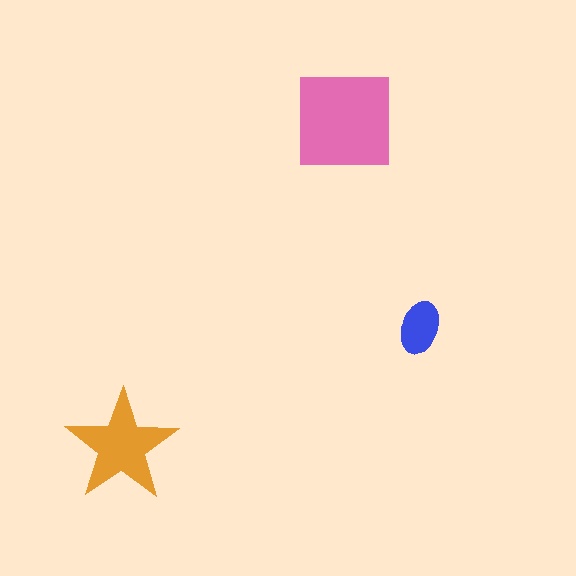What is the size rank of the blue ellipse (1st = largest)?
3rd.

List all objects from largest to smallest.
The pink square, the orange star, the blue ellipse.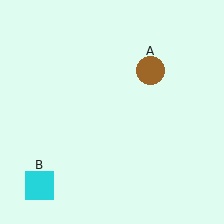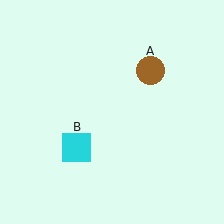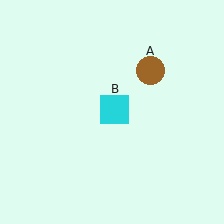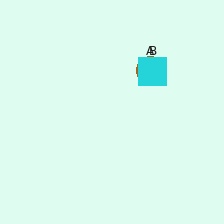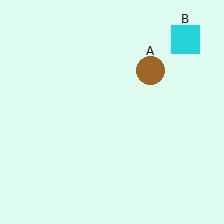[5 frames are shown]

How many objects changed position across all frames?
1 object changed position: cyan square (object B).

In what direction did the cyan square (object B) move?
The cyan square (object B) moved up and to the right.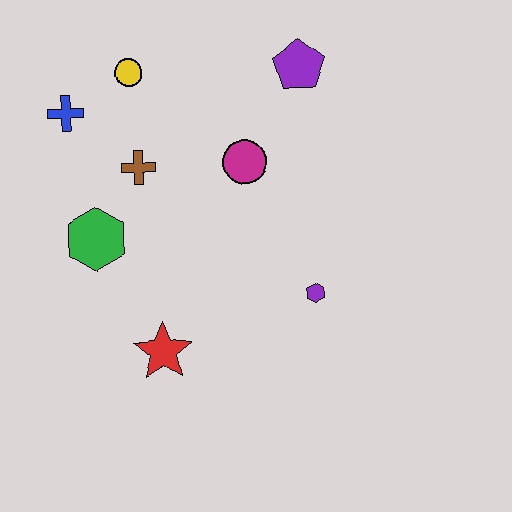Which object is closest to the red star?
The green hexagon is closest to the red star.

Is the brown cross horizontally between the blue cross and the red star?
Yes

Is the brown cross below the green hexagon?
No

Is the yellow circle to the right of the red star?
No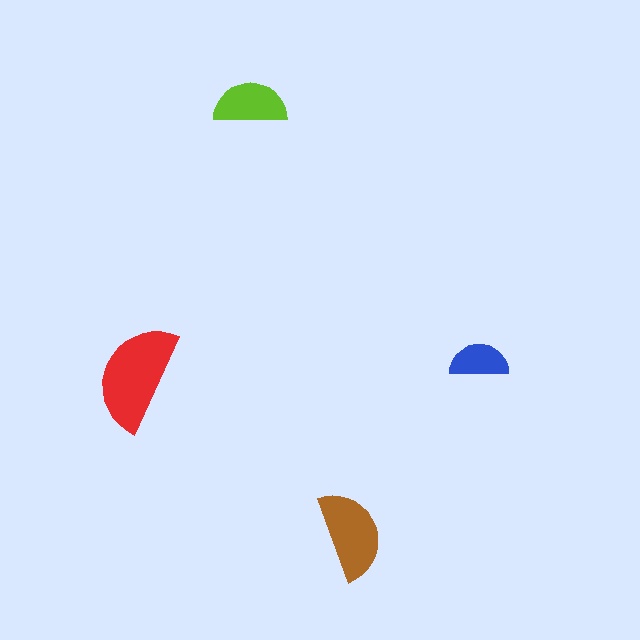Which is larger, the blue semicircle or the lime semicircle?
The lime one.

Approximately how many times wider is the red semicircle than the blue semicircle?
About 2 times wider.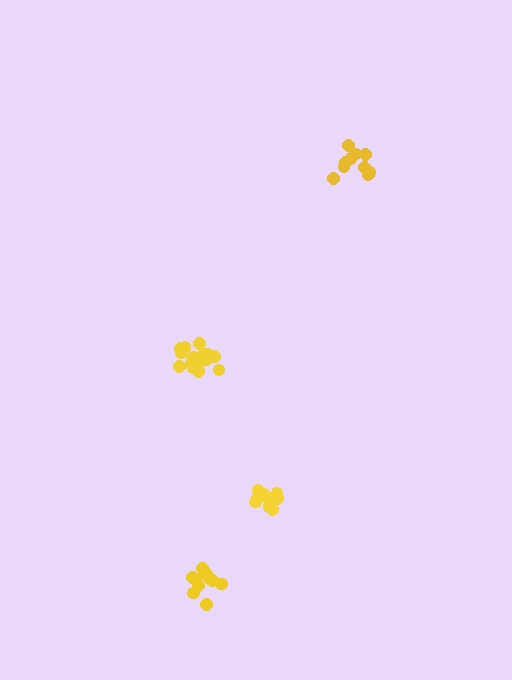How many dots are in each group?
Group 1: 16 dots, Group 2: 11 dots, Group 3: 13 dots, Group 4: 10 dots (50 total).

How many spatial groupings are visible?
There are 4 spatial groupings.